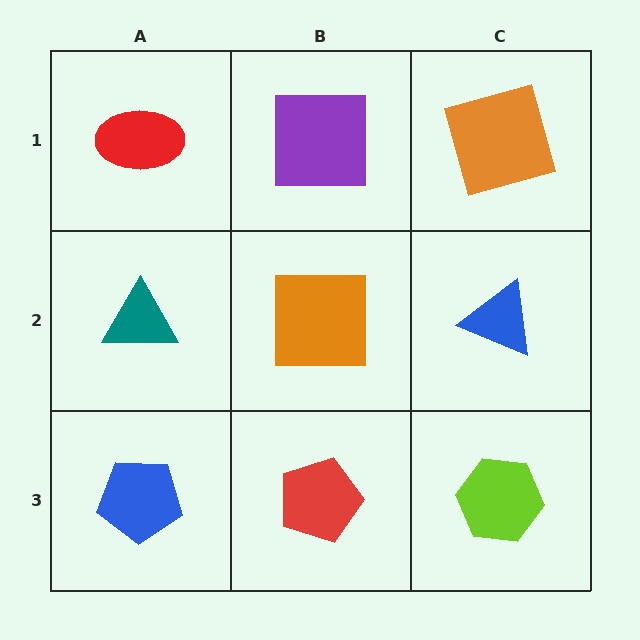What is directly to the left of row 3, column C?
A red pentagon.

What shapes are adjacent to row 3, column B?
An orange square (row 2, column B), a blue pentagon (row 3, column A), a lime hexagon (row 3, column C).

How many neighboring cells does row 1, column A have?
2.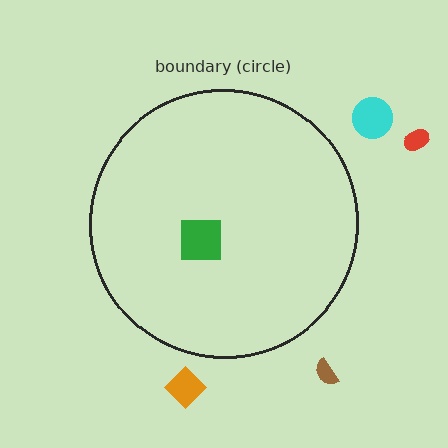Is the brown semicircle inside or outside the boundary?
Outside.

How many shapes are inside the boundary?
1 inside, 4 outside.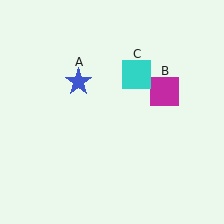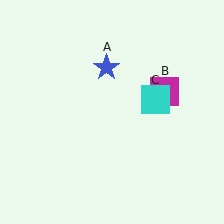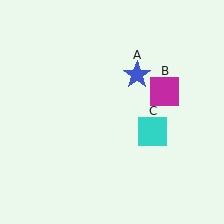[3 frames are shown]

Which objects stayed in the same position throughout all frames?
Magenta square (object B) remained stationary.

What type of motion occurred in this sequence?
The blue star (object A), cyan square (object C) rotated clockwise around the center of the scene.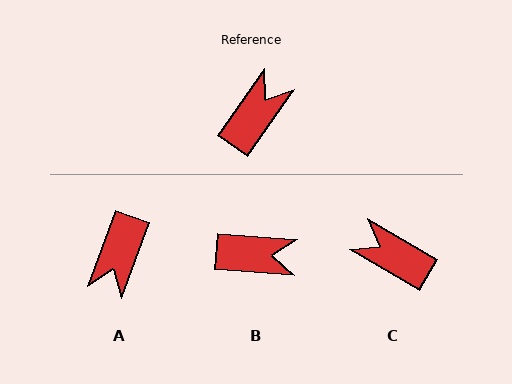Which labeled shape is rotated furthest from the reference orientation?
A, about 165 degrees away.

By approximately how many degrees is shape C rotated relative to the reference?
Approximately 95 degrees counter-clockwise.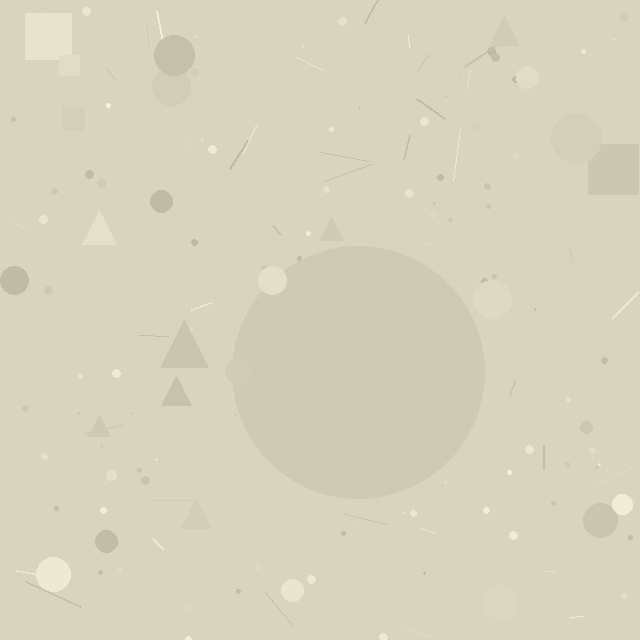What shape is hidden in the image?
A circle is hidden in the image.